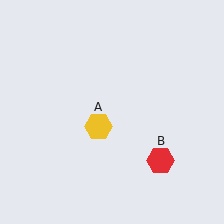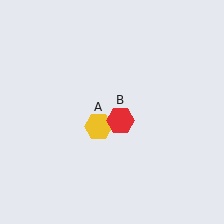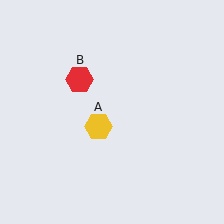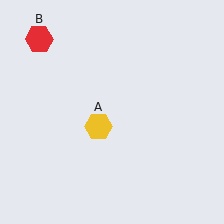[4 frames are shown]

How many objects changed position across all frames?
1 object changed position: red hexagon (object B).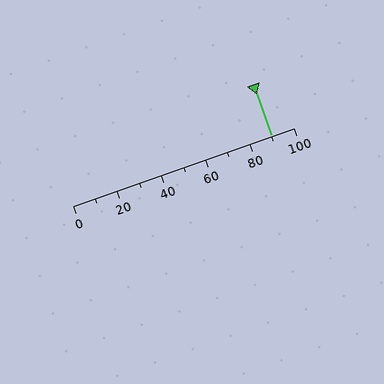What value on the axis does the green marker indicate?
The marker indicates approximately 90.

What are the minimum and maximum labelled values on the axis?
The axis runs from 0 to 100.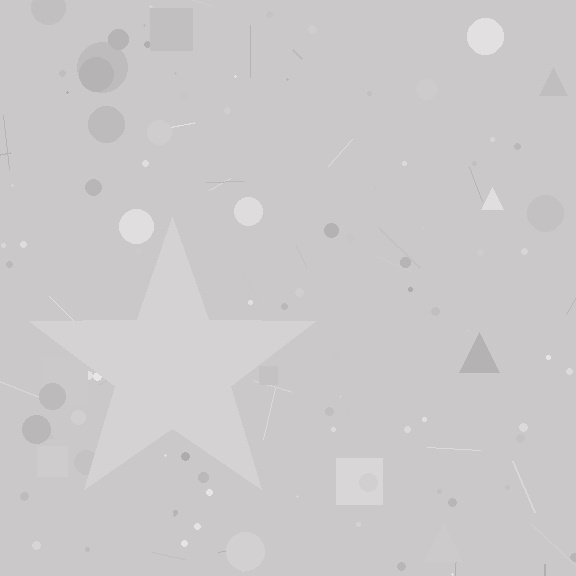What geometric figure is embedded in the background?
A star is embedded in the background.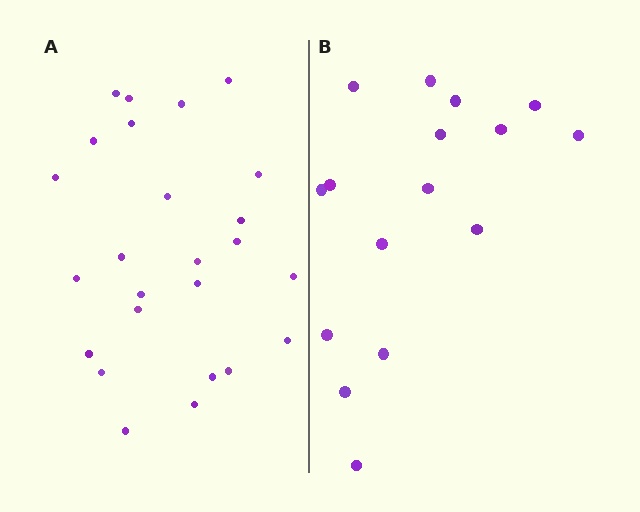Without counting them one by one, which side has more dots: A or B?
Region A (the left region) has more dots.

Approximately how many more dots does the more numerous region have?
Region A has roughly 8 or so more dots than region B.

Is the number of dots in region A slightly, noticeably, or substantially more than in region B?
Region A has substantially more. The ratio is roughly 1.6 to 1.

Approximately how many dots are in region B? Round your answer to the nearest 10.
About 20 dots. (The exact count is 16, which rounds to 20.)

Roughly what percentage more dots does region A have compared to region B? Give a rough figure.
About 55% more.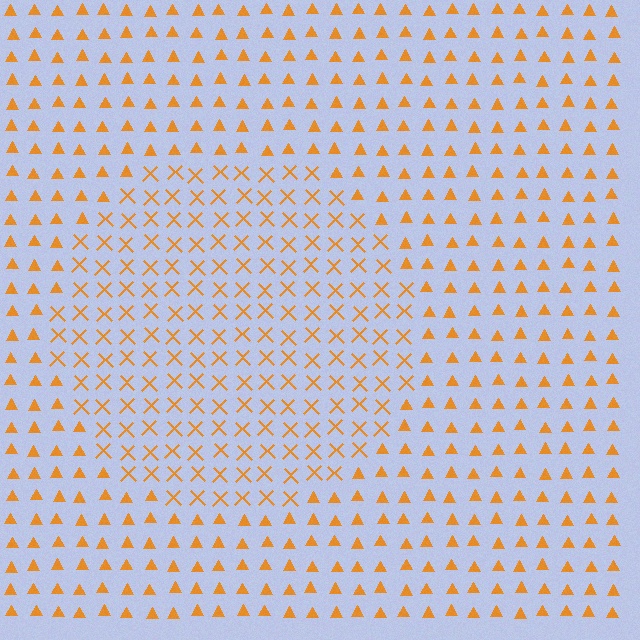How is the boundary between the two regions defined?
The boundary is defined by a change in element shape: X marks inside vs. triangles outside. All elements share the same color and spacing.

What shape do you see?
I see a circle.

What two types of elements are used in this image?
The image uses X marks inside the circle region and triangles outside it.